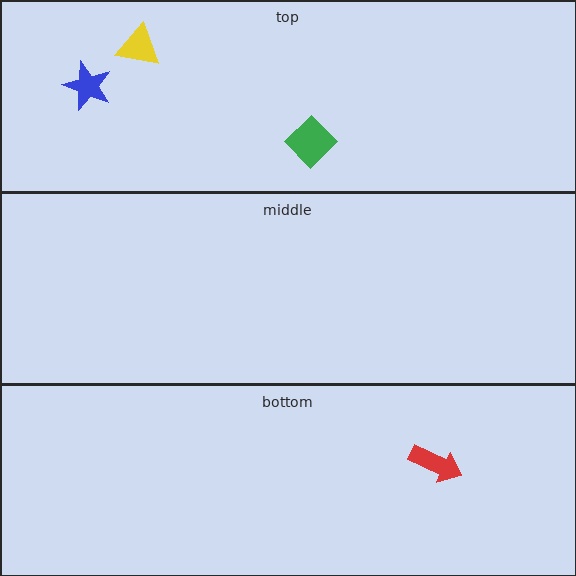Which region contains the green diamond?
The top region.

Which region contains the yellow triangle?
The top region.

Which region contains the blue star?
The top region.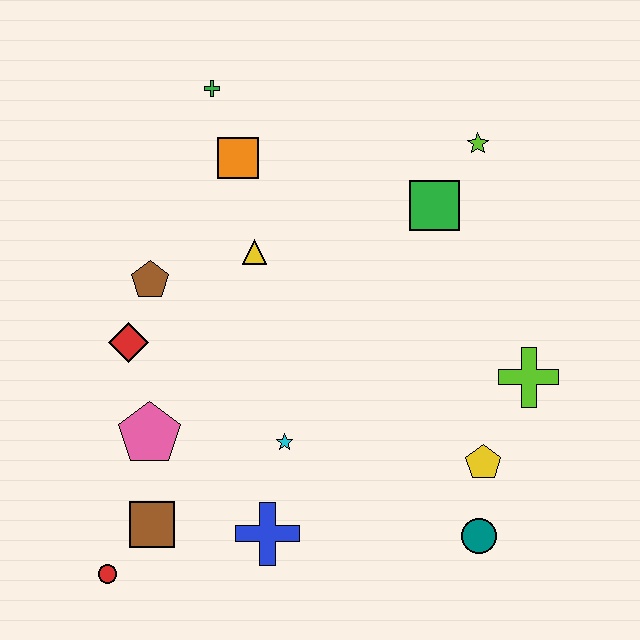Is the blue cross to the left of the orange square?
No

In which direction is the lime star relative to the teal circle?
The lime star is above the teal circle.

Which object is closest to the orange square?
The green cross is closest to the orange square.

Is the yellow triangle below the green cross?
Yes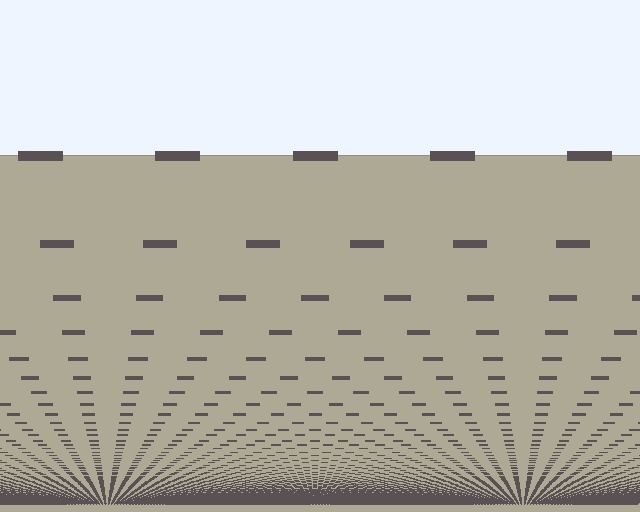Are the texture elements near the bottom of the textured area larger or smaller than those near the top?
Smaller. The gradient is inverted — elements near the bottom are smaller and denser.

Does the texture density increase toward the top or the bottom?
Density increases toward the bottom.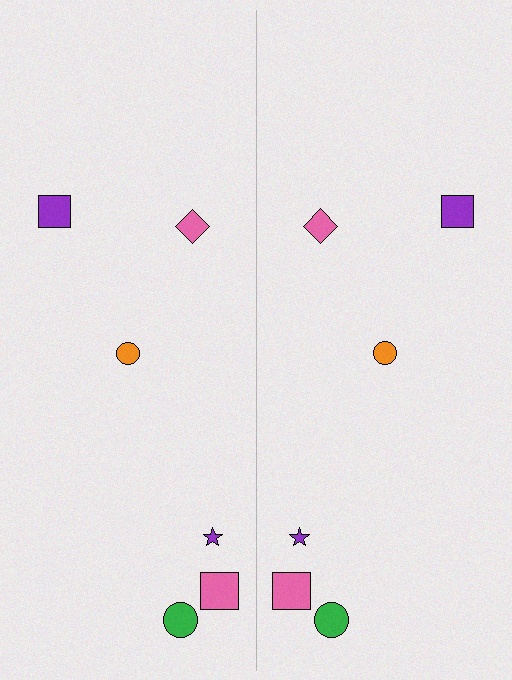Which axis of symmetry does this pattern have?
The pattern has a vertical axis of symmetry running through the center of the image.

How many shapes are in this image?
There are 12 shapes in this image.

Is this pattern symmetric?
Yes, this pattern has bilateral (reflection) symmetry.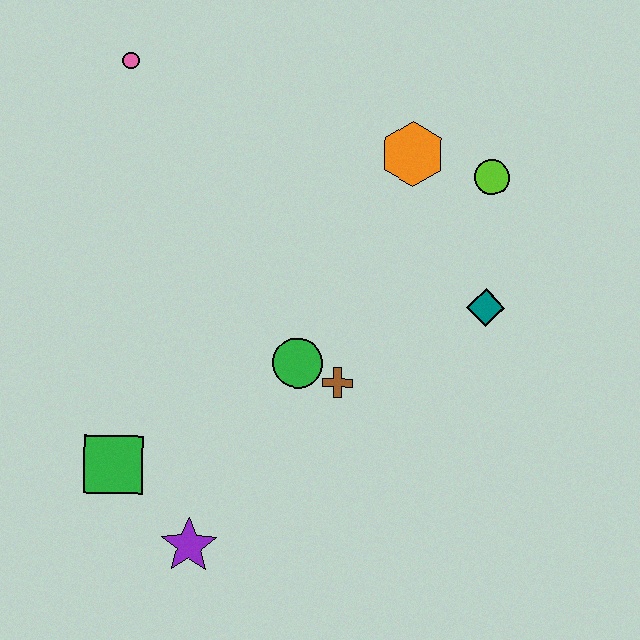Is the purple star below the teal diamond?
Yes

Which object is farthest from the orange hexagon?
The purple star is farthest from the orange hexagon.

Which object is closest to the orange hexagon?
The lime circle is closest to the orange hexagon.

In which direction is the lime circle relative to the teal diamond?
The lime circle is above the teal diamond.